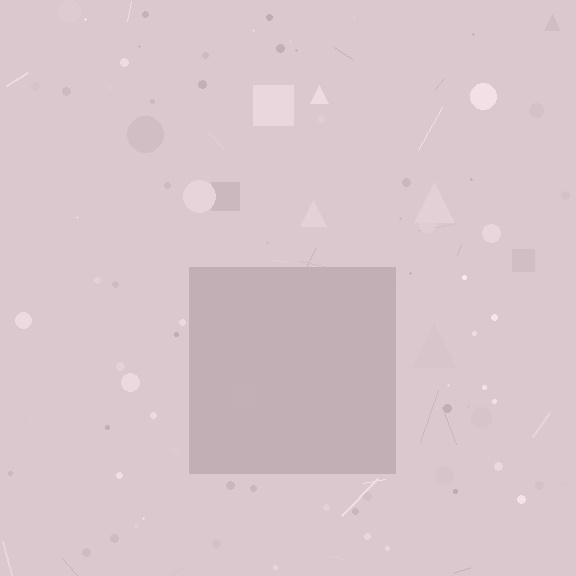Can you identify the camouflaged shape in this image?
The camouflaged shape is a square.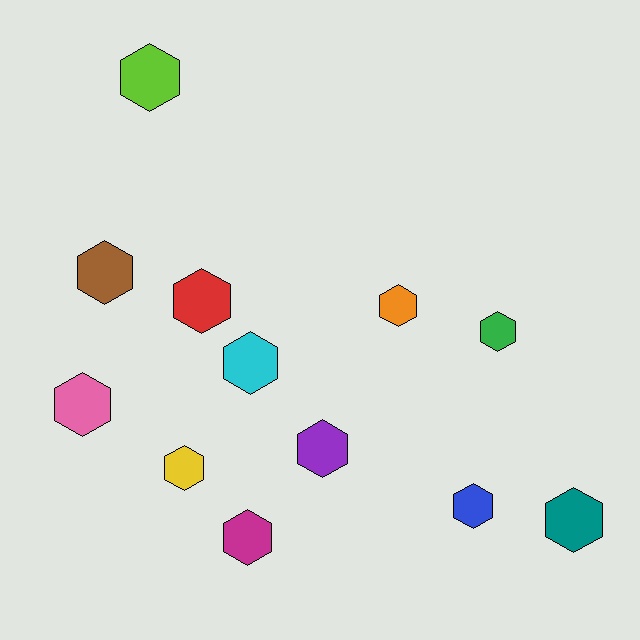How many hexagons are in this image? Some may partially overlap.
There are 12 hexagons.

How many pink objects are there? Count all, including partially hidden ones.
There is 1 pink object.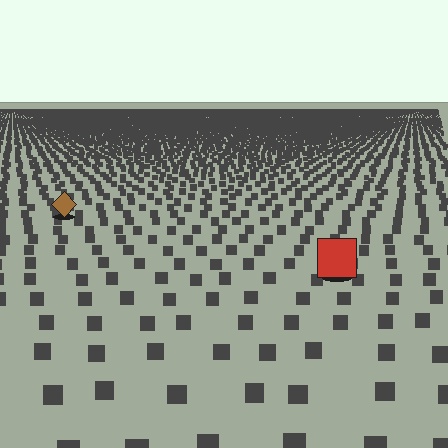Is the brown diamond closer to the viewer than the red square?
No. The red square is closer — you can tell from the texture gradient: the ground texture is coarser near it.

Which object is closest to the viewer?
The red square is closest. The texture marks near it are larger and more spread out.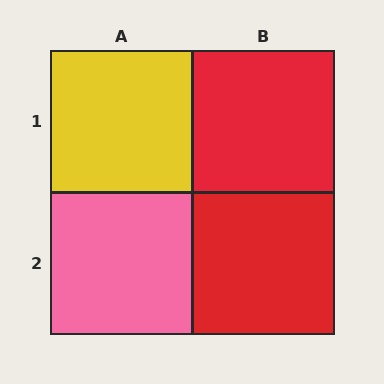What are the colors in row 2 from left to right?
Pink, red.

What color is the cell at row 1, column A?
Yellow.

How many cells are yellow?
1 cell is yellow.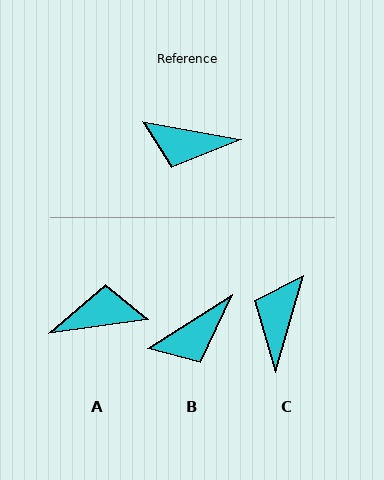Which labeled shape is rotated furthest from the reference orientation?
A, about 162 degrees away.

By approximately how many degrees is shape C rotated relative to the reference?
Approximately 96 degrees clockwise.